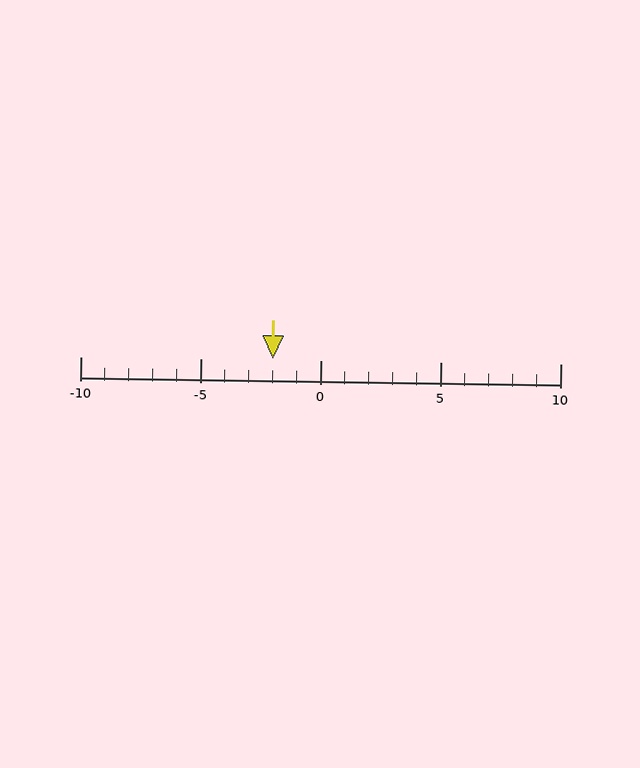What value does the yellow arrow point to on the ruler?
The yellow arrow points to approximately -2.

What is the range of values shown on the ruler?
The ruler shows values from -10 to 10.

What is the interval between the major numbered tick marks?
The major tick marks are spaced 5 units apart.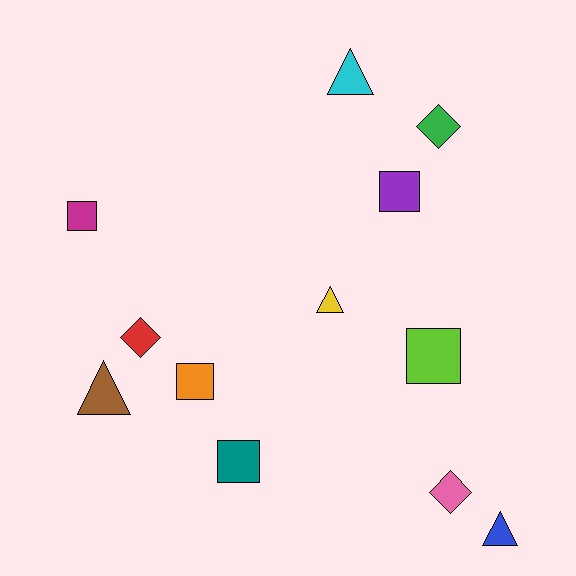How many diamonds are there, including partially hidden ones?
There are 3 diamonds.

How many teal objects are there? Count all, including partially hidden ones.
There is 1 teal object.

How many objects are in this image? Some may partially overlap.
There are 12 objects.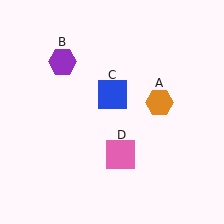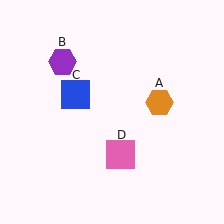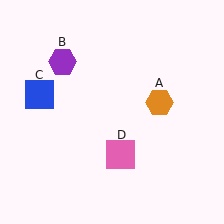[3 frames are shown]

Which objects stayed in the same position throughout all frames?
Orange hexagon (object A) and purple hexagon (object B) and pink square (object D) remained stationary.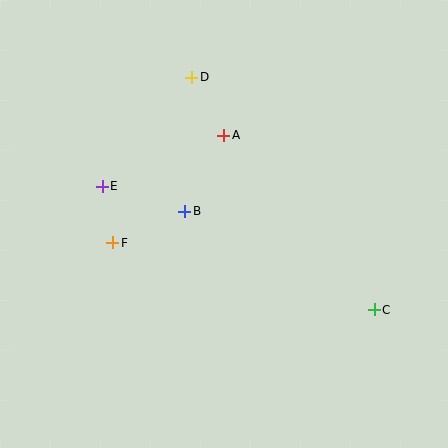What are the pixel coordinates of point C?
Point C is at (374, 310).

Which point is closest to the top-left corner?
Point D is closest to the top-left corner.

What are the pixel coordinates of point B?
Point B is at (185, 211).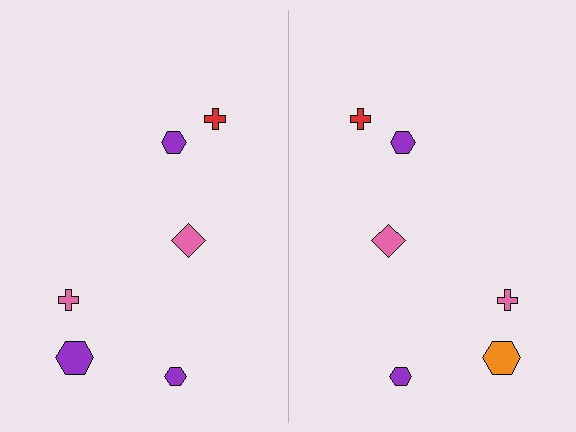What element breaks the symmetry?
The orange hexagon on the right side breaks the symmetry — its mirror counterpart is purple.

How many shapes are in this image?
There are 12 shapes in this image.